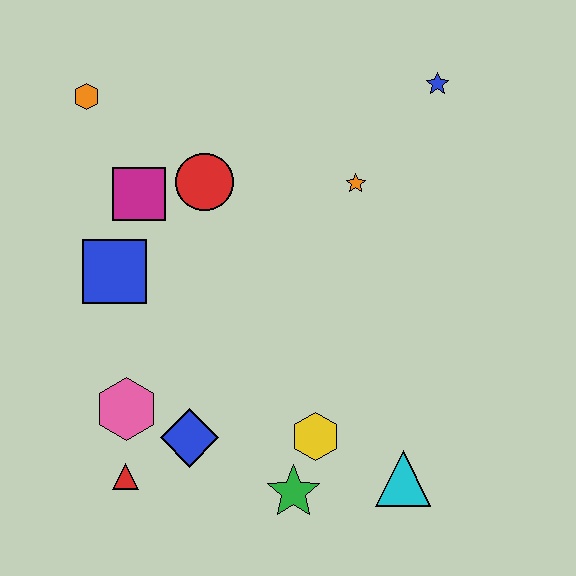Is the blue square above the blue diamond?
Yes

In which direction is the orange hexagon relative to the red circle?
The orange hexagon is to the left of the red circle.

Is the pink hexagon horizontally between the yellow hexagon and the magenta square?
No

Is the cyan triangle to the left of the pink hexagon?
No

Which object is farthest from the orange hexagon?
The cyan triangle is farthest from the orange hexagon.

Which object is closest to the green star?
The yellow hexagon is closest to the green star.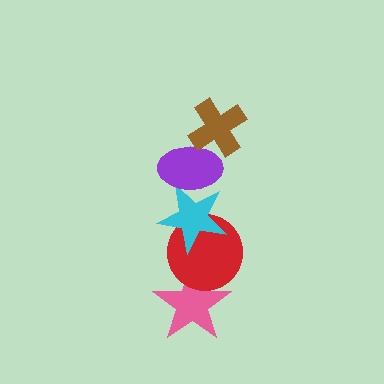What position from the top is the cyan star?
The cyan star is 3rd from the top.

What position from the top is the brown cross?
The brown cross is 1st from the top.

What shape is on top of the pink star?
The red circle is on top of the pink star.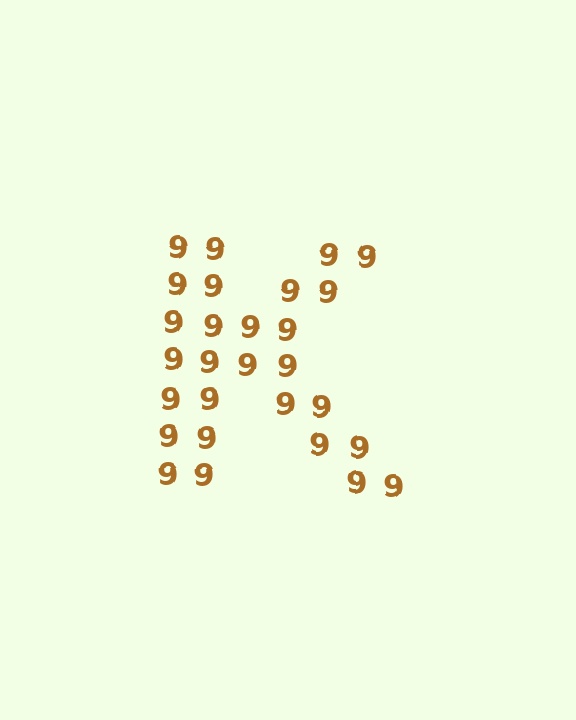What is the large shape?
The large shape is the letter K.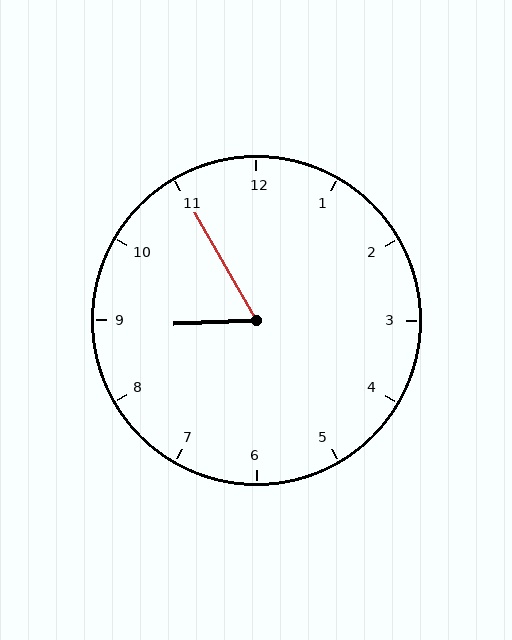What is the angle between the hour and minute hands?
Approximately 62 degrees.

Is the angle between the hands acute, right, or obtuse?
It is acute.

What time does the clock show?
8:55.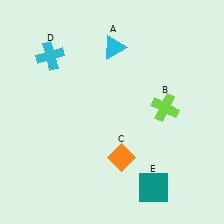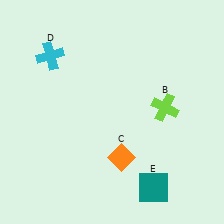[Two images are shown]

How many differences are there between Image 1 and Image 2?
There is 1 difference between the two images.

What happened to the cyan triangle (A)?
The cyan triangle (A) was removed in Image 2. It was in the top-right area of Image 1.